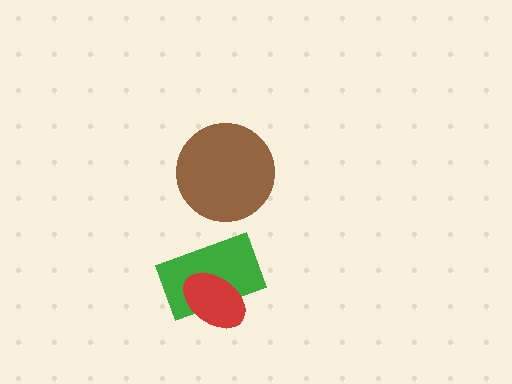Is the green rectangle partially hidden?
Yes, it is partially covered by another shape.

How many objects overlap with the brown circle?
0 objects overlap with the brown circle.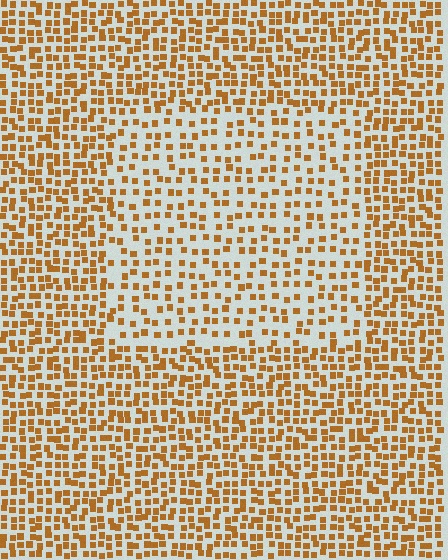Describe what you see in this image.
The image contains small brown elements arranged at two different densities. A rectangle-shaped region is visible where the elements are less densely packed than the surrounding area.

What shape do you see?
I see a rectangle.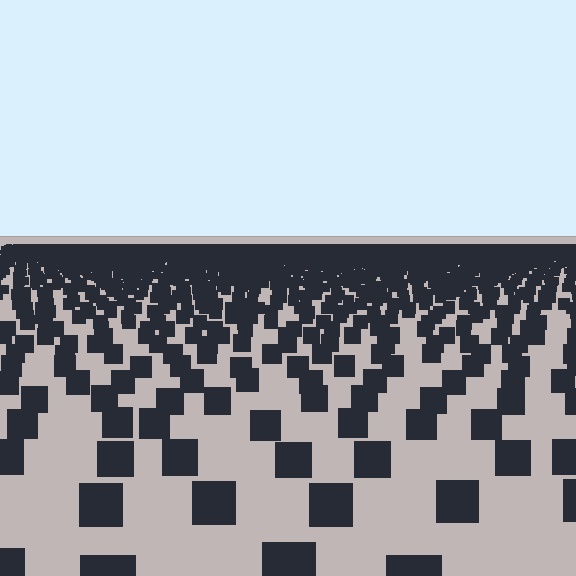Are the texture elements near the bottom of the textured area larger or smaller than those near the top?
Larger. Near the bottom, elements are closer to the viewer and appear at a bigger on-screen size.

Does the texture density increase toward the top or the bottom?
Density increases toward the top.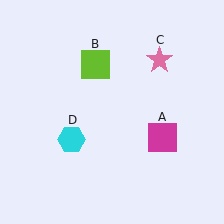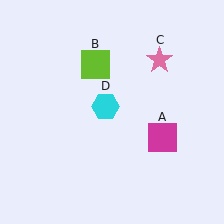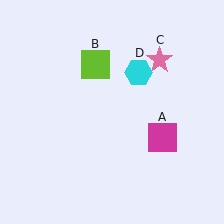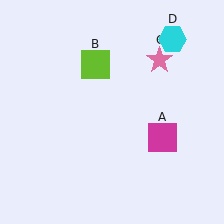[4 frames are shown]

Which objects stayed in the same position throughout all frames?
Magenta square (object A) and lime square (object B) and pink star (object C) remained stationary.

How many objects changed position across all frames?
1 object changed position: cyan hexagon (object D).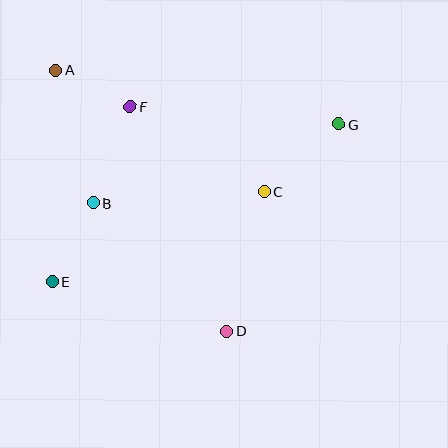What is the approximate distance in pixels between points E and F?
The distance between E and F is approximately 192 pixels.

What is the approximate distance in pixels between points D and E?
The distance between D and E is approximately 181 pixels.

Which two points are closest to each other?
Points A and F are closest to each other.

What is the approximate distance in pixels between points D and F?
The distance between D and F is approximately 245 pixels.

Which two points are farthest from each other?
Points E and G are farthest from each other.